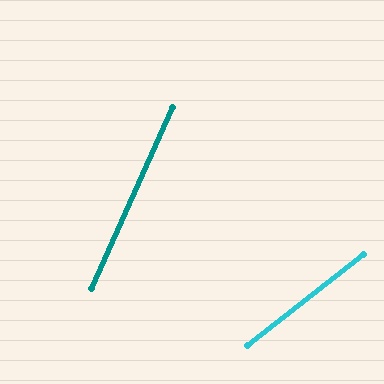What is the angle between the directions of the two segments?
Approximately 28 degrees.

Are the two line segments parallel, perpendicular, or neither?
Neither parallel nor perpendicular — they differ by about 28°.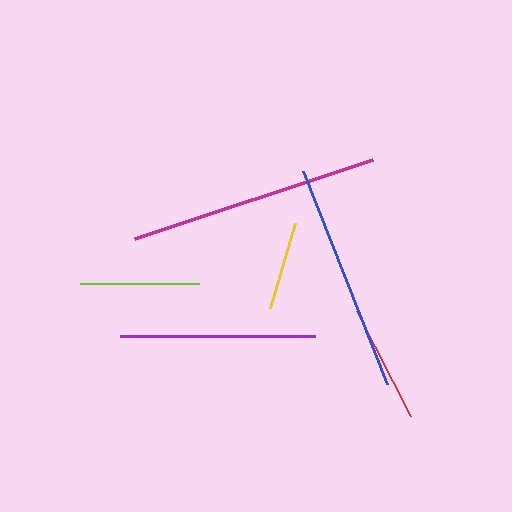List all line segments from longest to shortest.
From longest to shortest: magenta, blue, purple, lime, red, yellow.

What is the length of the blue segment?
The blue segment is approximately 229 pixels long.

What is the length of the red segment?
The red segment is approximately 118 pixels long.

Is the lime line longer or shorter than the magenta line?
The magenta line is longer than the lime line.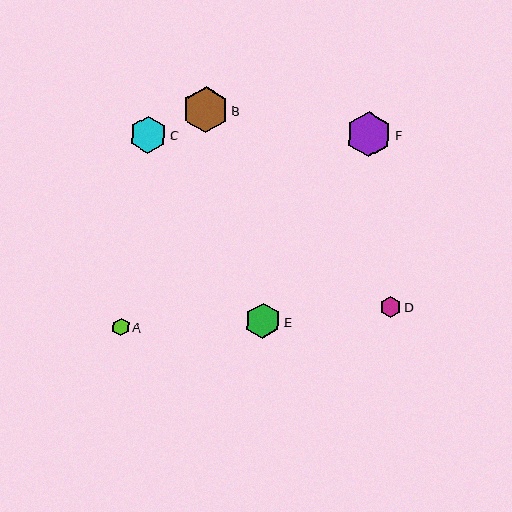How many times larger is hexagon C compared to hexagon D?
Hexagon C is approximately 1.8 times the size of hexagon D.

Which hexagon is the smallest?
Hexagon A is the smallest with a size of approximately 18 pixels.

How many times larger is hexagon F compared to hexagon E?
Hexagon F is approximately 1.3 times the size of hexagon E.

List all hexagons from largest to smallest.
From largest to smallest: B, F, C, E, D, A.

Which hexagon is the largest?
Hexagon B is the largest with a size of approximately 46 pixels.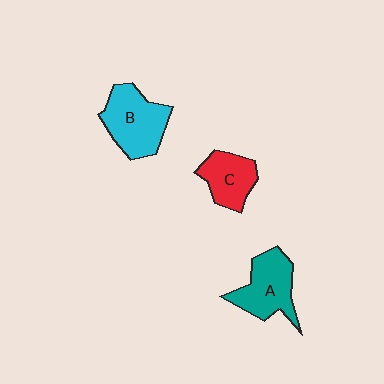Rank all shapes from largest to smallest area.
From largest to smallest: B (cyan), A (teal), C (red).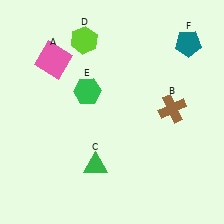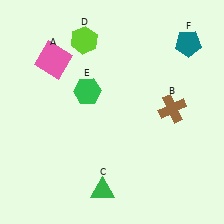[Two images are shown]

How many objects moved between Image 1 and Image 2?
1 object moved between the two images.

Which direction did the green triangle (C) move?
The green triangle (C) moved down.